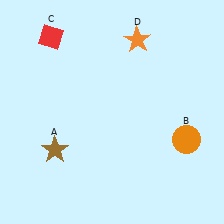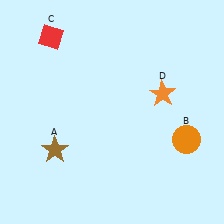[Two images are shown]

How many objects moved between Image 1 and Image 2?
1 object moved between the two images.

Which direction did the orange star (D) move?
The orange star (D) moved down.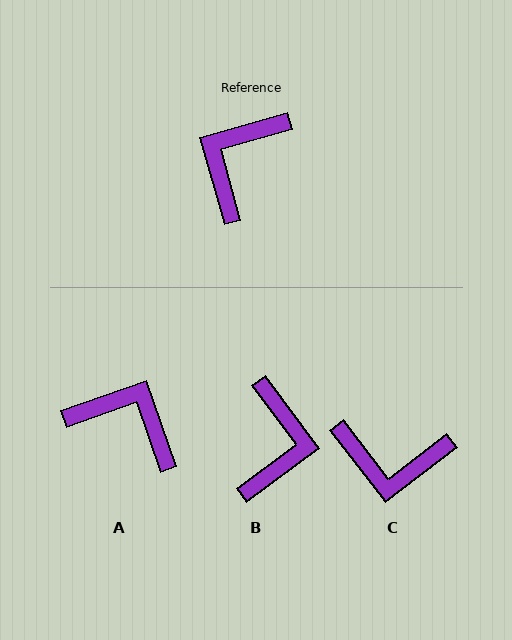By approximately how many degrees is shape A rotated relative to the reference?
Approximately 86 degrees clockwise.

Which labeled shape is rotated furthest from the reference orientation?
B, about 159 degrees away.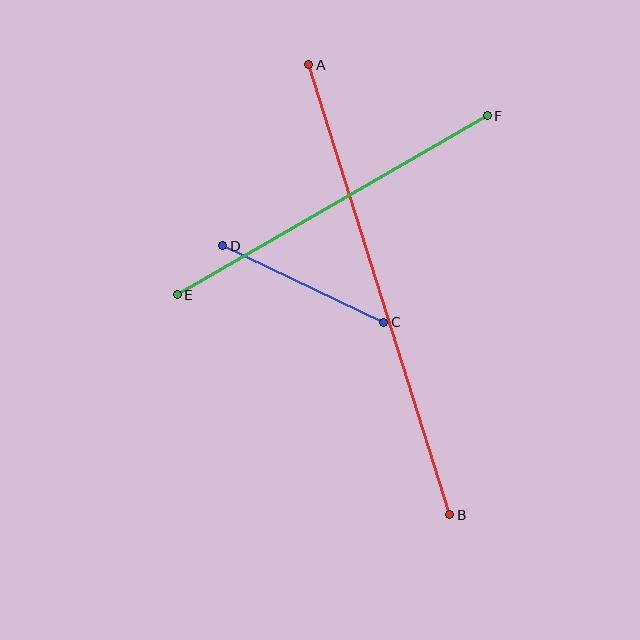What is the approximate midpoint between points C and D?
The midpoint is at approximately (303, 284) pixels.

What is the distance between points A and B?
The distance is approximately 471 pixels.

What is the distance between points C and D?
The distance is approximately 178 pixels.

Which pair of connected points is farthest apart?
Points A and B are farthest apart.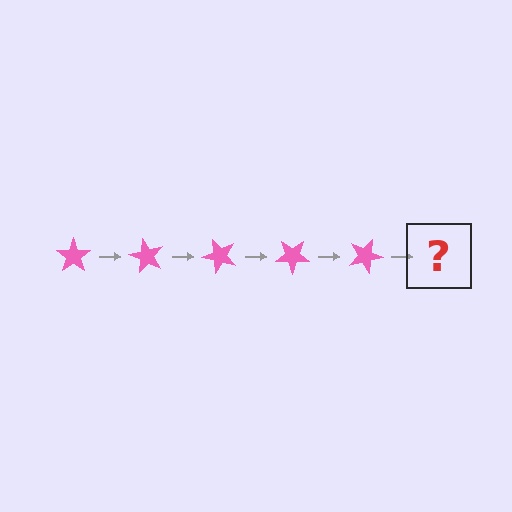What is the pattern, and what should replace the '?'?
The pattern is that the star rotates 60 degrees each step. The '?' should be a pink star rotated 300 degrees.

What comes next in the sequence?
The next element should be a pink star rotated 300 degrees.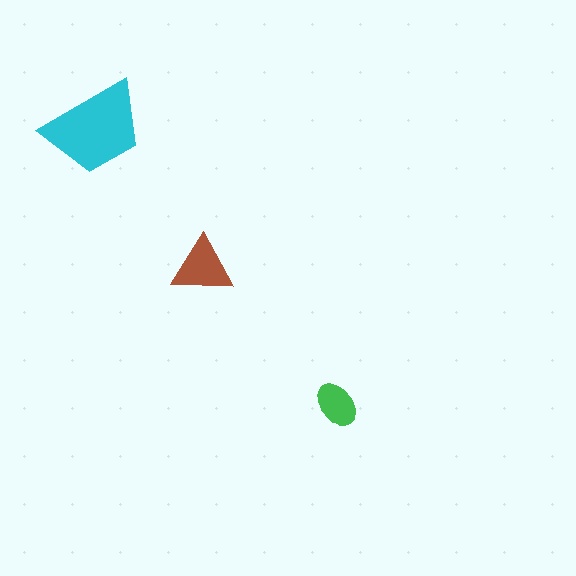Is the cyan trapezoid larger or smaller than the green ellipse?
Larger.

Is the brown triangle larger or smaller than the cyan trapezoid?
Smaller.